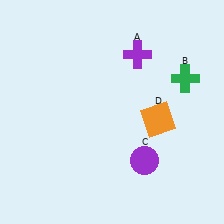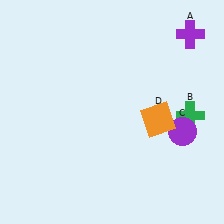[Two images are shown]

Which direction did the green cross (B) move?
The green cross (B) moved down.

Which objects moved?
The objects that moved are: the purple cross (A), the green cross (B), the purple circle (C).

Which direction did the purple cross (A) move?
The purple cross (A) moved right.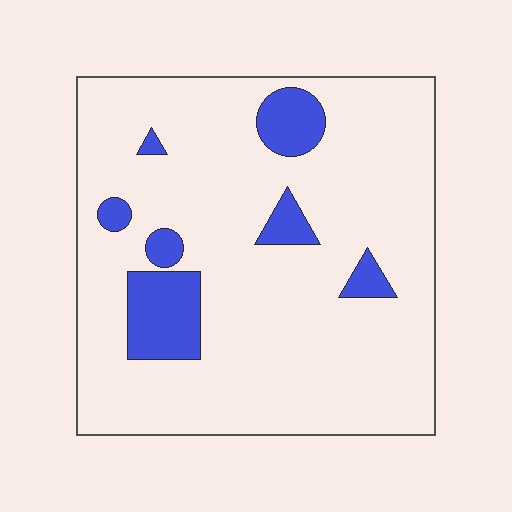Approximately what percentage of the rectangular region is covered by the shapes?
Approximately 15%.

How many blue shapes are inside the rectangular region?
7.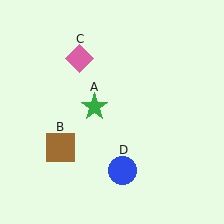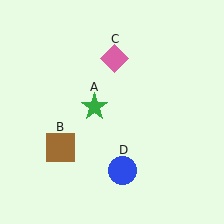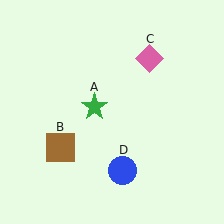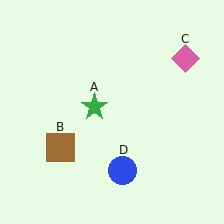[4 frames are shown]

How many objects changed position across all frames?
1 object changed position: pink diamond (object C).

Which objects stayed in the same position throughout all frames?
Green star (object A) and brown square (object B) and blue circle (object D) remained stationary.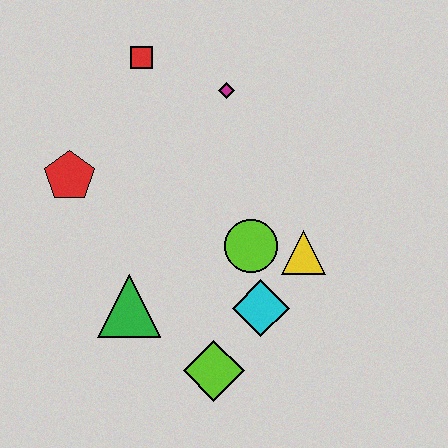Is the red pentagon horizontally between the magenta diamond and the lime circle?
No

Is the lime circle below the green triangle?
No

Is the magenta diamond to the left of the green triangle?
No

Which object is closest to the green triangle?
The lime diamond is closest to the green triangle.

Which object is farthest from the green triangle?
The red square is farthest from the green triangle.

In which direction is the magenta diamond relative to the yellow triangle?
The magenta diamond is above the yellow triangle.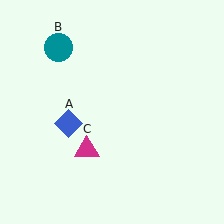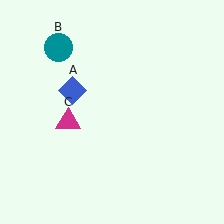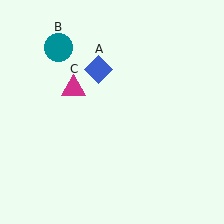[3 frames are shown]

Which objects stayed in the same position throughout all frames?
Teal circle (object B) remained stationary.